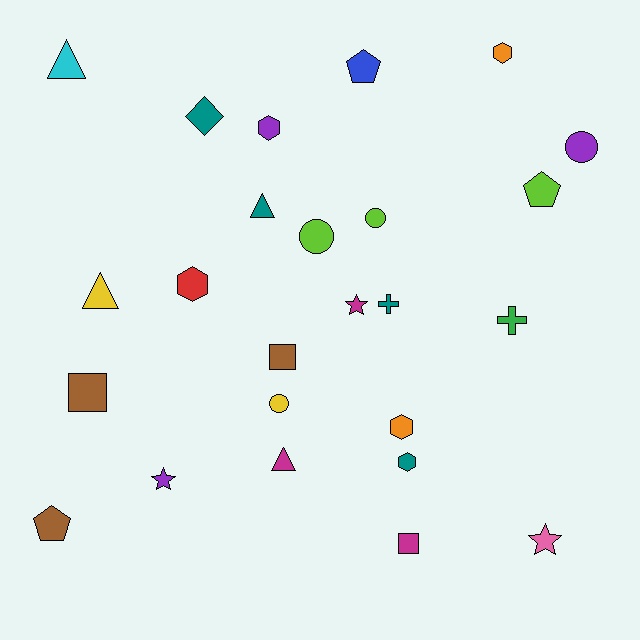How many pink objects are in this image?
There is 1 pink object.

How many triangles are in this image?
There are 4 triangles.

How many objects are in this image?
There are 25 objects.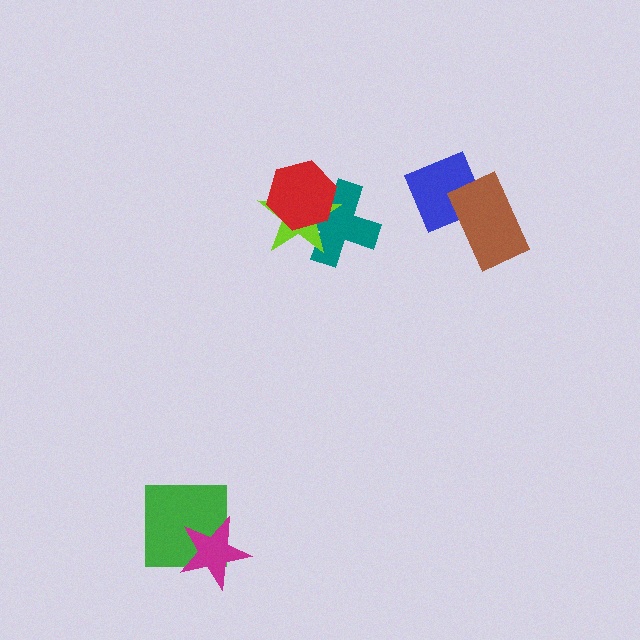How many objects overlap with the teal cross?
2 objects overlap with the teal cross.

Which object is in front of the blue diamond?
The brown rectangle is in front of the blue diamond.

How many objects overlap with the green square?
1 object overlaps with the green square.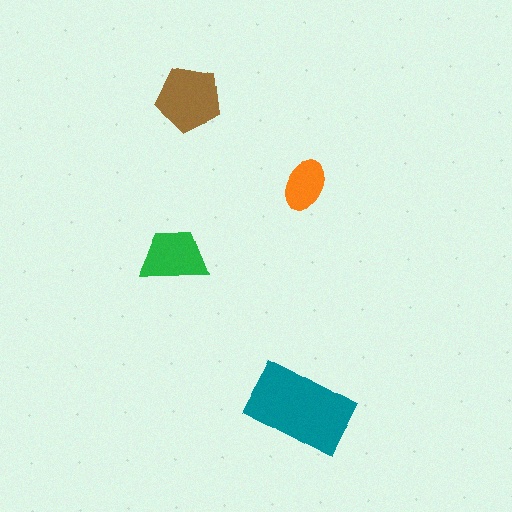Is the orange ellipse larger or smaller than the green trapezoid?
Smaller.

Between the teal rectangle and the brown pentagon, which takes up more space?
The teal rectangle.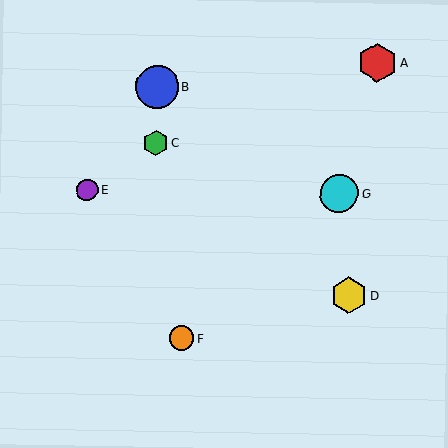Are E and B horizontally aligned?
No, E is at y≈189 and B is at y≈87.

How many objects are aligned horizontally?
2 objects (E, G) are aligned horizontally.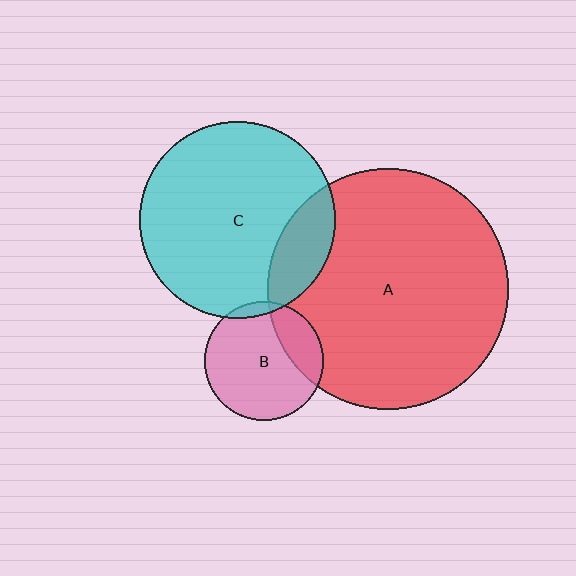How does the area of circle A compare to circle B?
Approximately 4.1 times.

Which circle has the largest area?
Circle A (red).